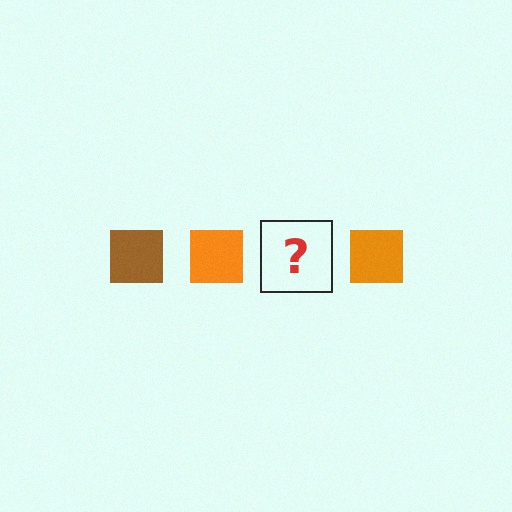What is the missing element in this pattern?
The missing element is a brown square.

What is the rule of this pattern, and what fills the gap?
The rule is that the pattern cycles through brown, orange squares. The gap should be filled with a brown square.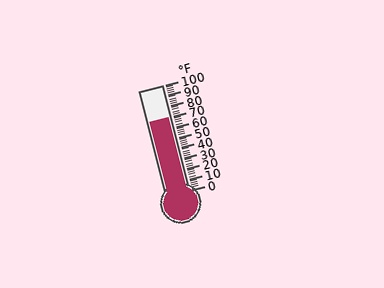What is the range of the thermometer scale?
The thermometer scale ranges from 0°F to 100°F.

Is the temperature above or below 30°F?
The temperature is above 30°F.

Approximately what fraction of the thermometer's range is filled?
The thermometer is filled to approximately 70% of its range.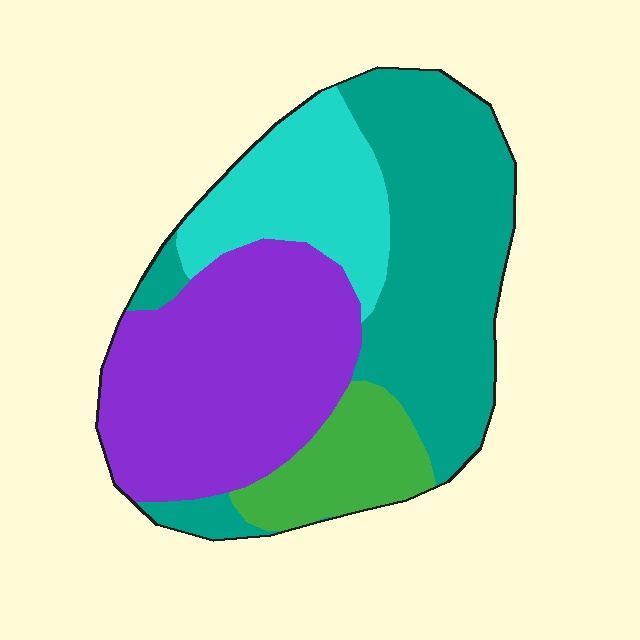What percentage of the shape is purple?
Purple takes up about one third (1/3) of the shape.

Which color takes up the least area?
Green, at roughly 10%.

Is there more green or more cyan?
Cyan.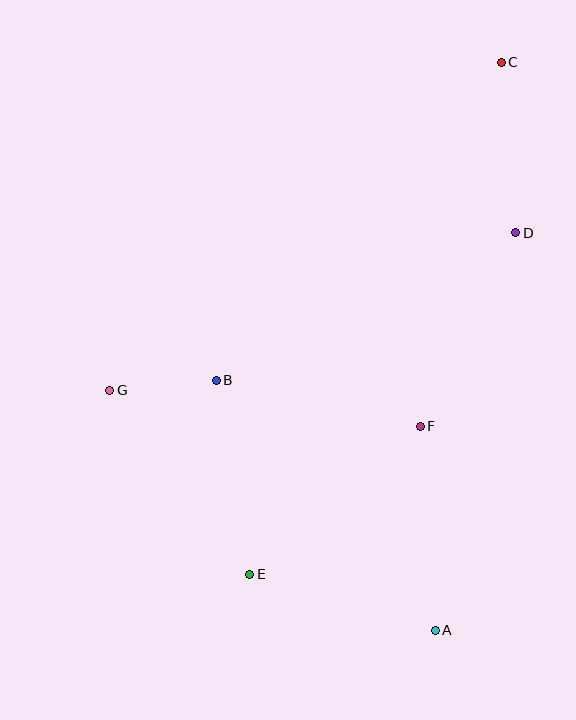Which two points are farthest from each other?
Points A and C are farthest from each other.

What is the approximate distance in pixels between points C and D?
The distance between C and D is approximately 171 pixels.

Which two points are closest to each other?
Points B and G are closest to each other.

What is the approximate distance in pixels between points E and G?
The distance between E and G is approximately 231 pixels.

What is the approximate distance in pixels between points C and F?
The distance between C and F is approximately 373 pixels.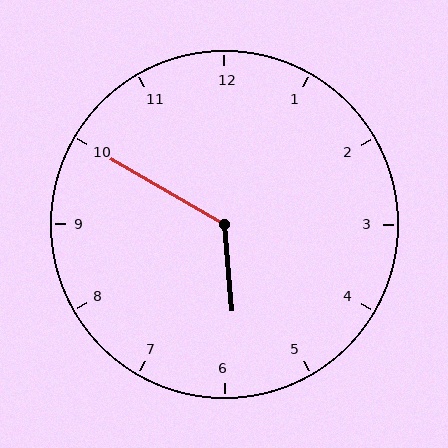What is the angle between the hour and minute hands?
Approximately 125 degrees.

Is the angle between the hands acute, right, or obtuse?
It is obtuse.